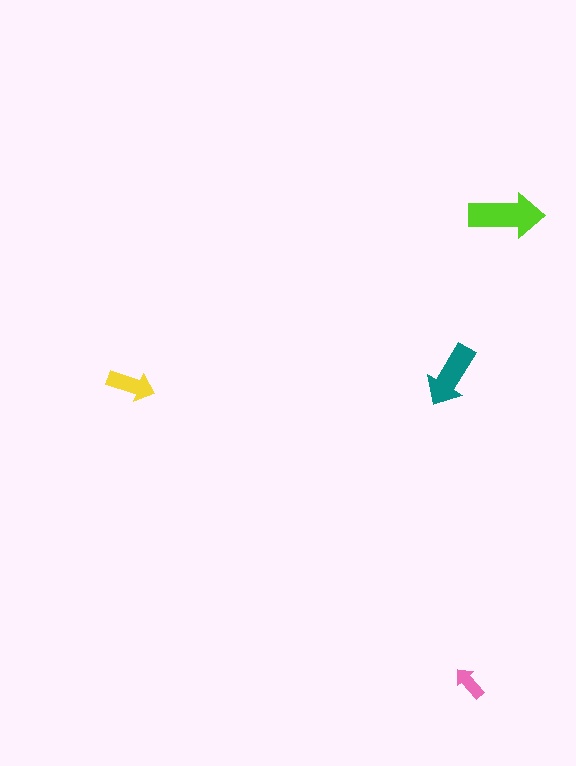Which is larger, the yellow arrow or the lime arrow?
The lime one.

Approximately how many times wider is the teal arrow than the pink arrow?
About 2 times wider.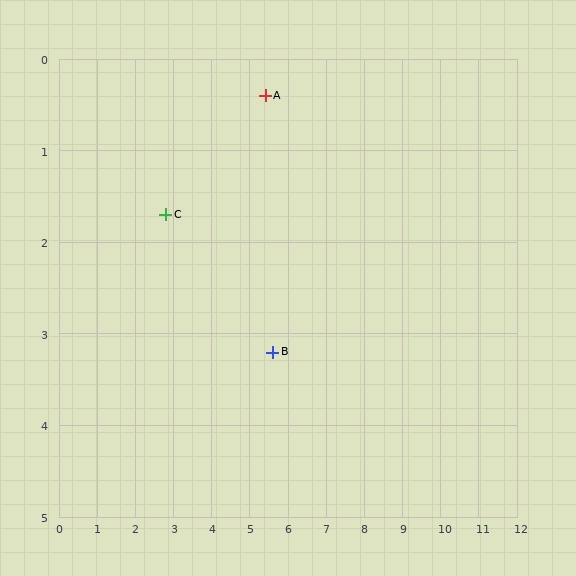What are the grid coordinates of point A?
Point A is at approximately (5.4, 0.4).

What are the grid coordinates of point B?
Point B is at approximately (5.6, 3.2).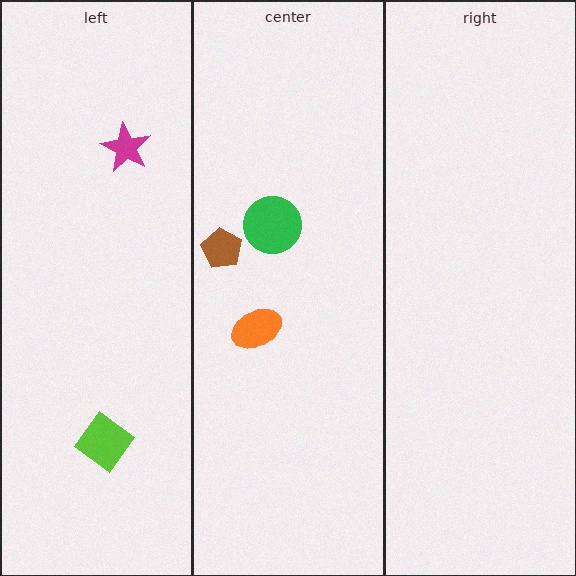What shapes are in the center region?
The green circle, the orange ellipse, the brown pentagon.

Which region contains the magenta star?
The left region.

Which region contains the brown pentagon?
The center region.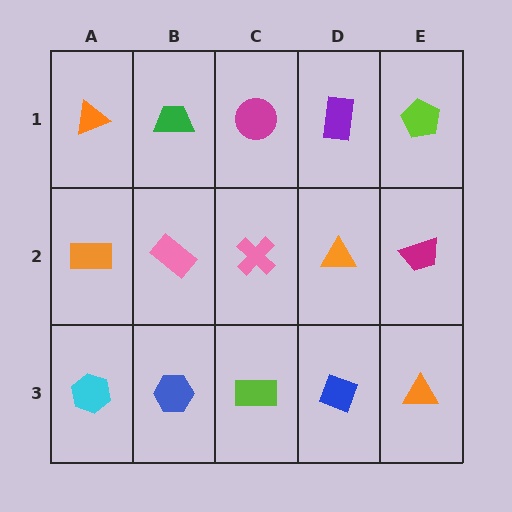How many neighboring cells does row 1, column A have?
2.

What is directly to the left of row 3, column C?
A blue hexagon.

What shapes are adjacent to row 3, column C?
A pink cross (row 2, column C), a blue hexagon (row 3, column B), a blue diamond (row 3, column D).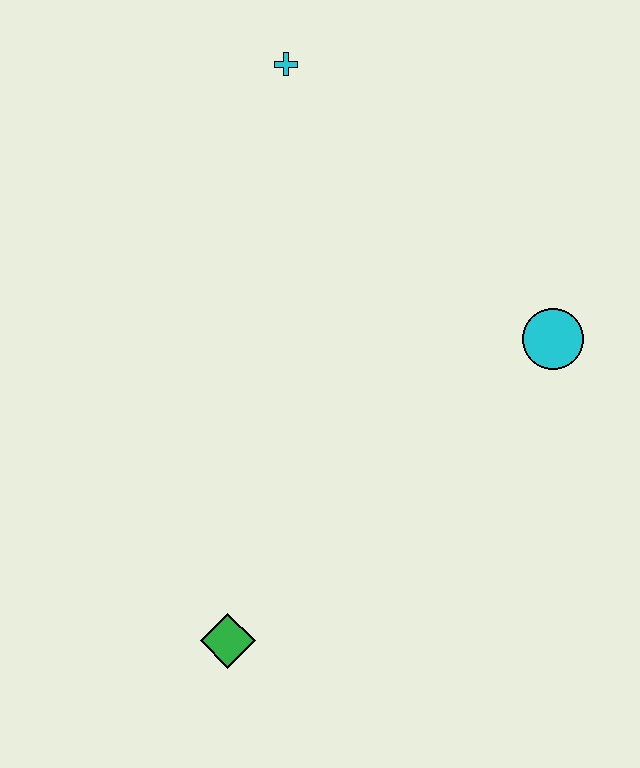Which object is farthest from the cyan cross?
The green diamond is farthest from the cyan cross.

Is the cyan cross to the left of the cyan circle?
Yes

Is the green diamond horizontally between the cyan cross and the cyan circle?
No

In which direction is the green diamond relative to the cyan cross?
The green diamond is below the cyan cross.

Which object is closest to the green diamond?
The cyan circle is closest to the green diamond.